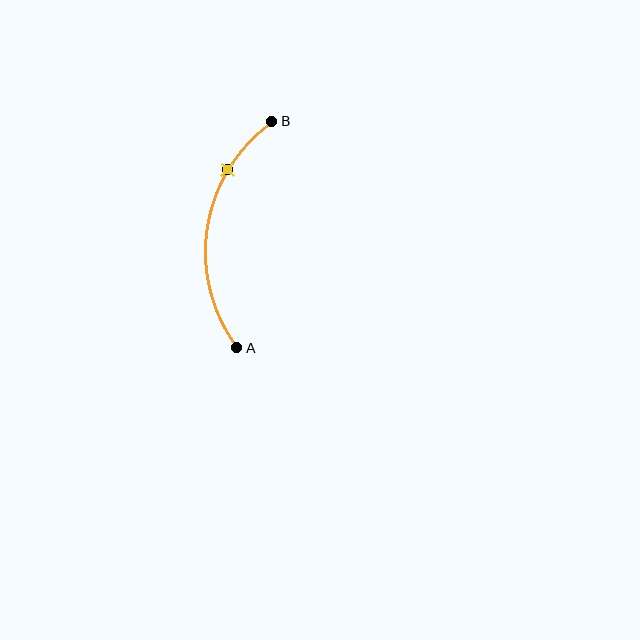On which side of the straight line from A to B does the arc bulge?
The arc bulges to the left of the straight line connecting A and B.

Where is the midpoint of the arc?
The arc midpoint is the point on the curve farthest from the straight line joining A and B. It sits to the left of that line.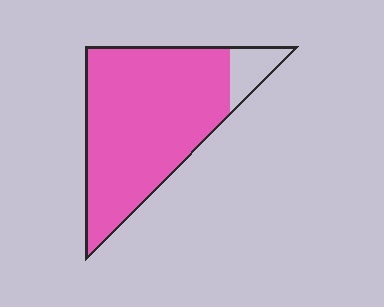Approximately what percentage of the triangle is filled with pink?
Approximately 90%.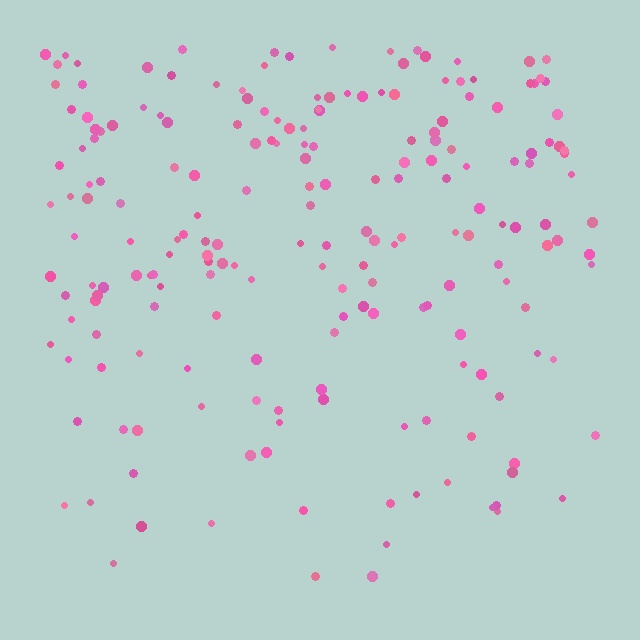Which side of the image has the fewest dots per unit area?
The bottom.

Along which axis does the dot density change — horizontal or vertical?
Vertical.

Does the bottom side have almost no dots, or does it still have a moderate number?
Still a moderate number, just noticeably fewer than the top.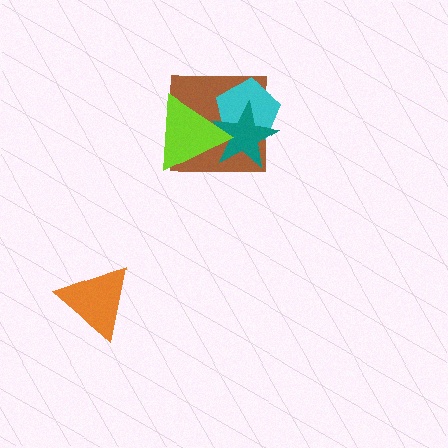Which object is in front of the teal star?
The lime triangle is in front of the teal star.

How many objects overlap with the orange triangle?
0 objects overlap with the orange triangle.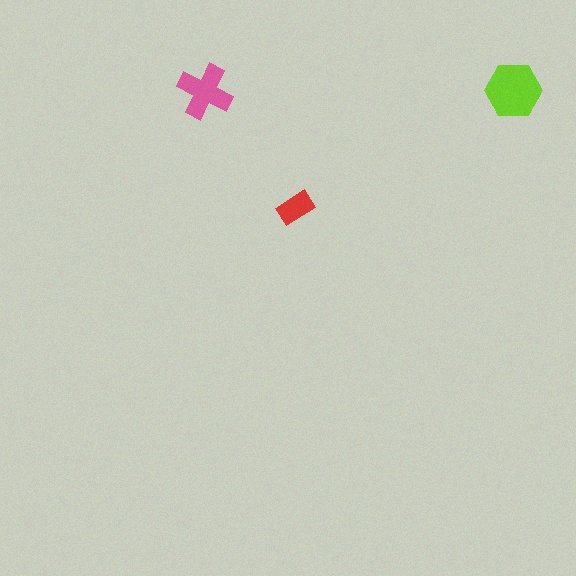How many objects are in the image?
There are 3 objects in the image.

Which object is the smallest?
The red rectangle.